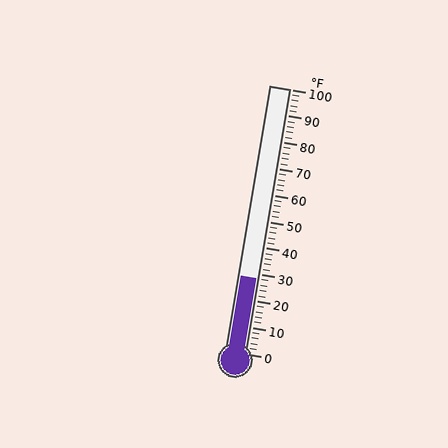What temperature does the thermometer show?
The thermometer shows approximately 28°F.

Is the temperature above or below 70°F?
The temperature is below 70°F.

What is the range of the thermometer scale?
The thermometer scale ranges from 0°F to 100°F.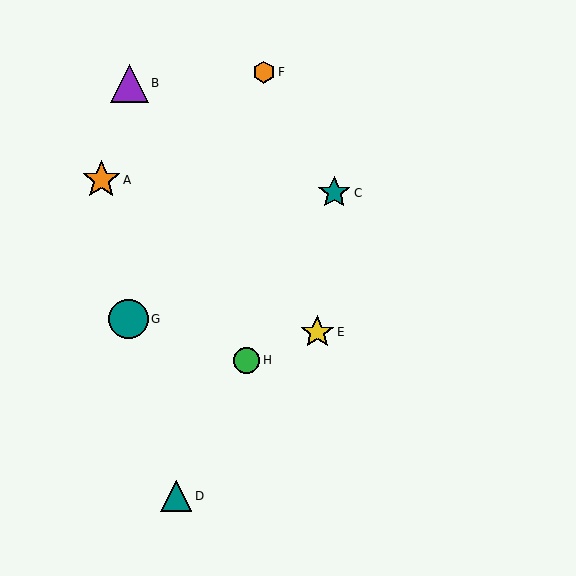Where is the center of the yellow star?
The center of the yellow star is at (317, 332).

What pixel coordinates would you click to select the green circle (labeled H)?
Click at (246, 360) to select the green circle H.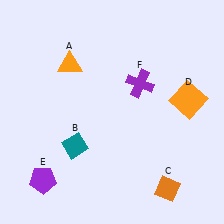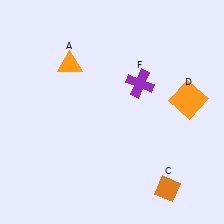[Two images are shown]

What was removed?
The teal diamond (B), the purple pentagon (E) were removed in Image 2.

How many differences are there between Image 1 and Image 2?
There are 2 differences between the two images.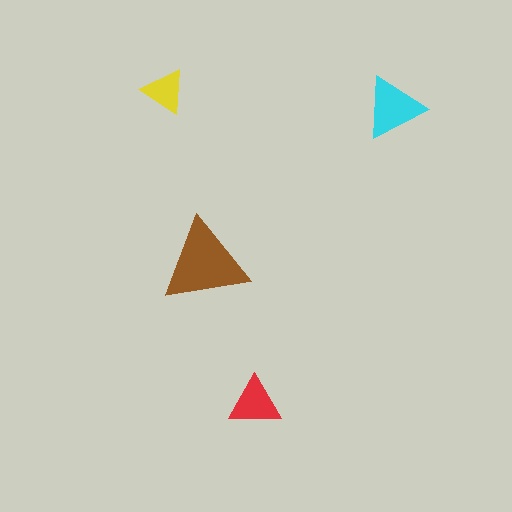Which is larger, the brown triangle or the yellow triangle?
The brown one.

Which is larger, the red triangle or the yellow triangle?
The red one.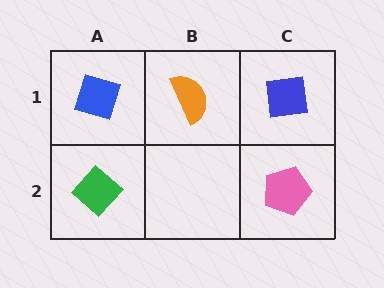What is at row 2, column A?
A green diamond.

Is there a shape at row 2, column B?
No, that cell is empty.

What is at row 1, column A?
A blue diamond.